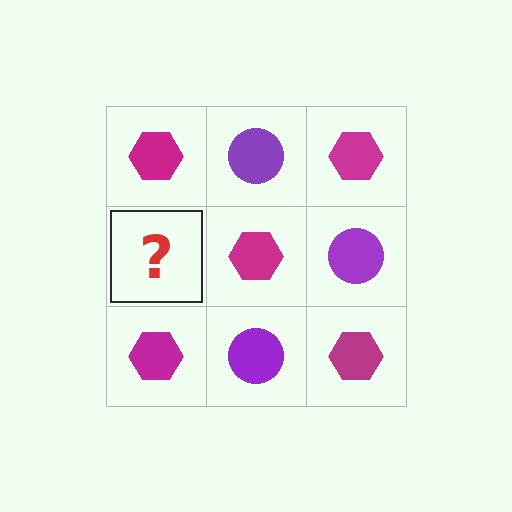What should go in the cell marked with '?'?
The missing cell should contain a purple circle.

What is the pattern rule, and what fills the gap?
The rule is that it alternates magenta hexagon and purple circle in a checkerboard pattern. The gap should be filled with a purple circle.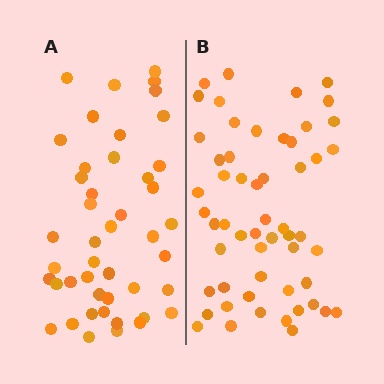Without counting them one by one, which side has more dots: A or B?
Region B (the right region) has more dots.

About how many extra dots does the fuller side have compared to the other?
Region B has roughly 10 or so more dots than region A.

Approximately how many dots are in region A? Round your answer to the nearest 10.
About 40 dots. (The exact count is 45, which rounds to 40.)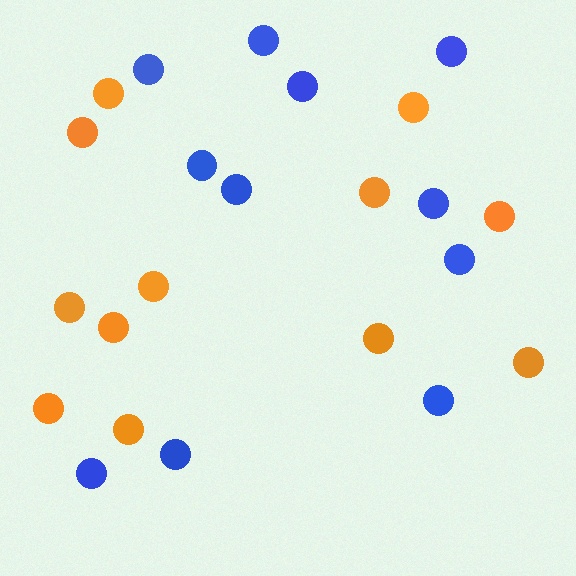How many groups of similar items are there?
There are 2 groups: one group of blue circles (11) and one group of orange circles (12).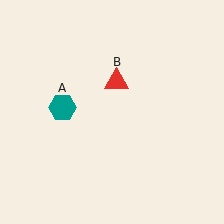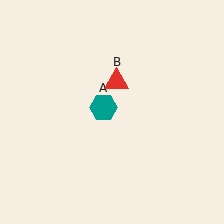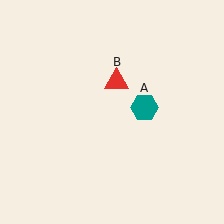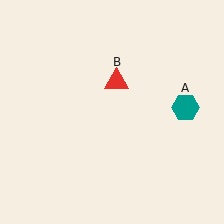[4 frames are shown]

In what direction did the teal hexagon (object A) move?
The teal hexagon (object A) moved right.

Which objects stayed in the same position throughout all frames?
Red triangle (object B) remained stationary.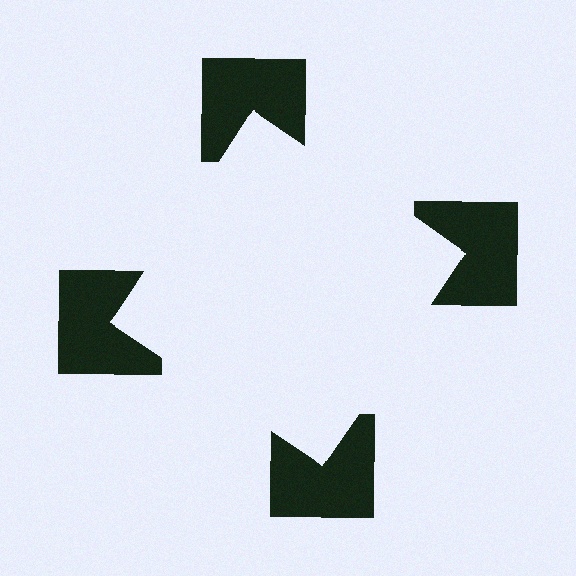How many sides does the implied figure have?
4 sides.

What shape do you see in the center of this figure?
An illusory square — its edges are inferred from the aligned wedge cuts in the notched squares, not physically drawn.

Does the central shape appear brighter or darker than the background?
It typically appears slightly brighter than the background, even though no actual brightness change is drawn.